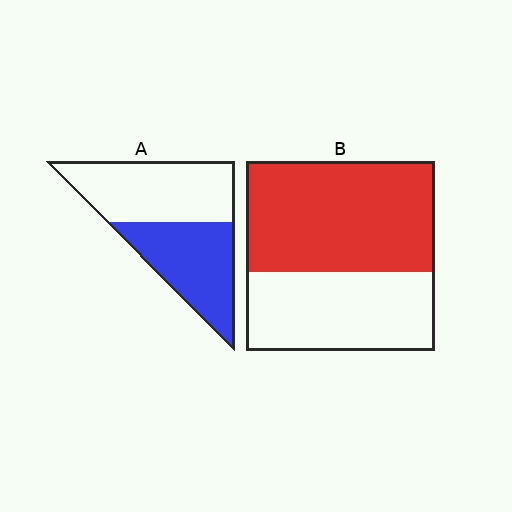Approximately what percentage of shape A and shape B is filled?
A is approximately 45% and B is approximately 60%.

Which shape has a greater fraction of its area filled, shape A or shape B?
Shape B.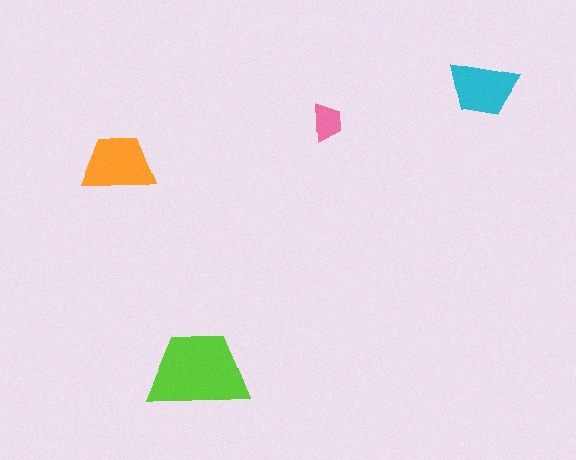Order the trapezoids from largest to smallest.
the lime one, the orange one, the cyan one, the pink one.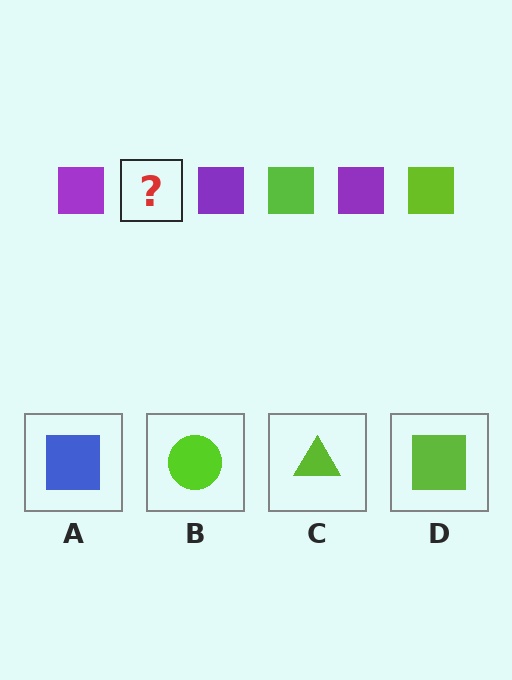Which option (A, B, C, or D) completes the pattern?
D.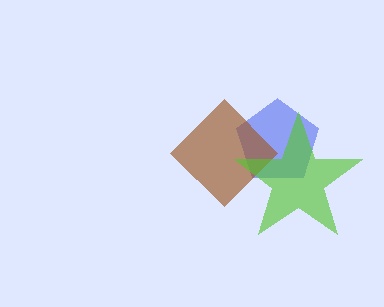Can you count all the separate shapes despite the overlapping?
Yes, there are 3 separate shapes.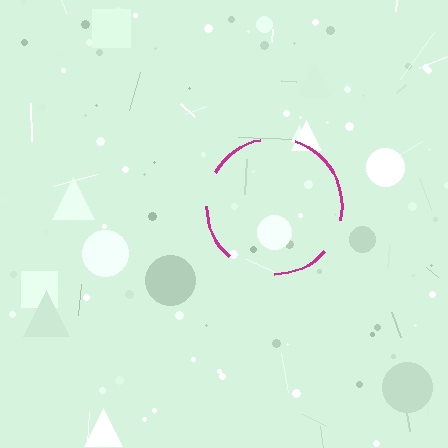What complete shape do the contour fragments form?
The contour fragments form a circle.